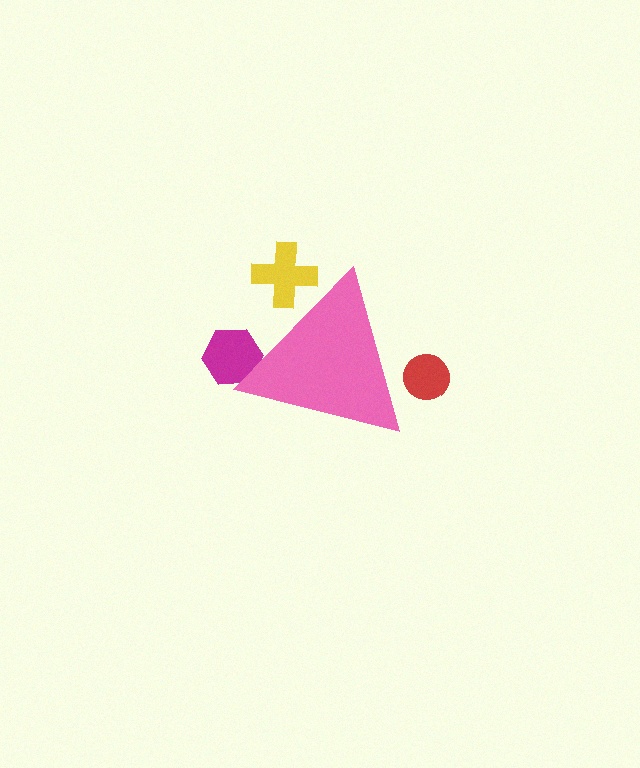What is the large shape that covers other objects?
A pink triangle.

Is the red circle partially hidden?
Yes, the red circle is partially hidden behind the pink triangle.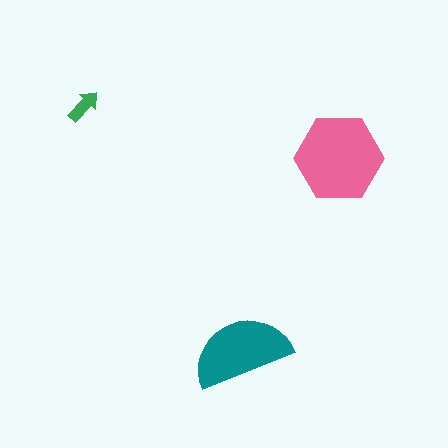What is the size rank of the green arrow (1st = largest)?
3rd.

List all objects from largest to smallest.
The pink hexagon, the teal semicircle, the green arrow.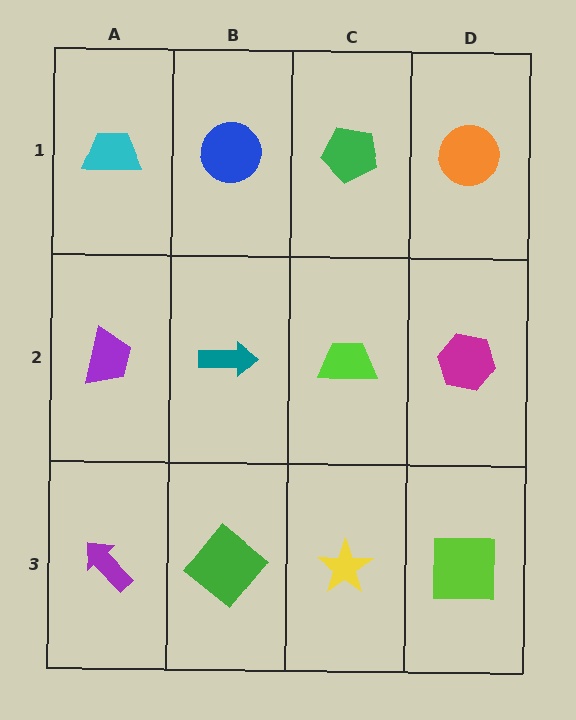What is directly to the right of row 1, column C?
An orange circle.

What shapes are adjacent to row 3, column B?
A teal arrow (row 2, column B), a purple arrow (row 3, column A), a yellow star (row 3, column C).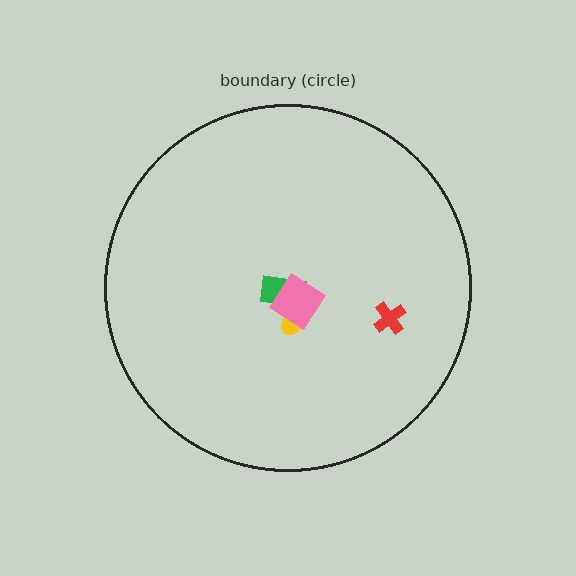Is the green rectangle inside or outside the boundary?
Inside.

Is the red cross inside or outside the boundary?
Inside.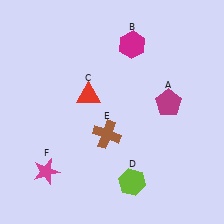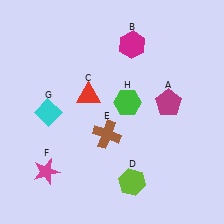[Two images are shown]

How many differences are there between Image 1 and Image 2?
There are 2 differences between the two images.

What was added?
A cyan diamond (G), a green hexagon (H) were added in Image 2.